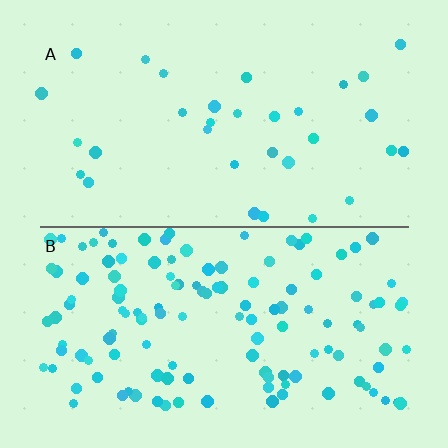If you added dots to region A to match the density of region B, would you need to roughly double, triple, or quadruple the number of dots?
Approximately quadruple.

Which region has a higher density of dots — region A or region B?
B (the bottom).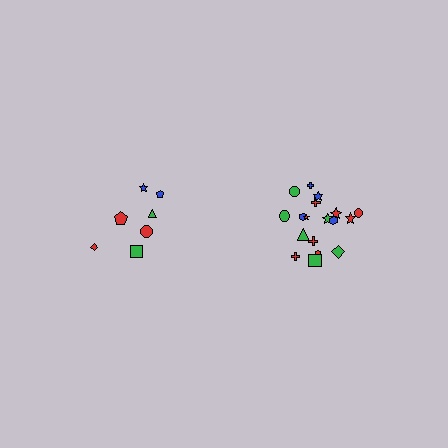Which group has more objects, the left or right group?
The right group.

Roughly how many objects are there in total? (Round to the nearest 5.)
Roughly 25 objects in total.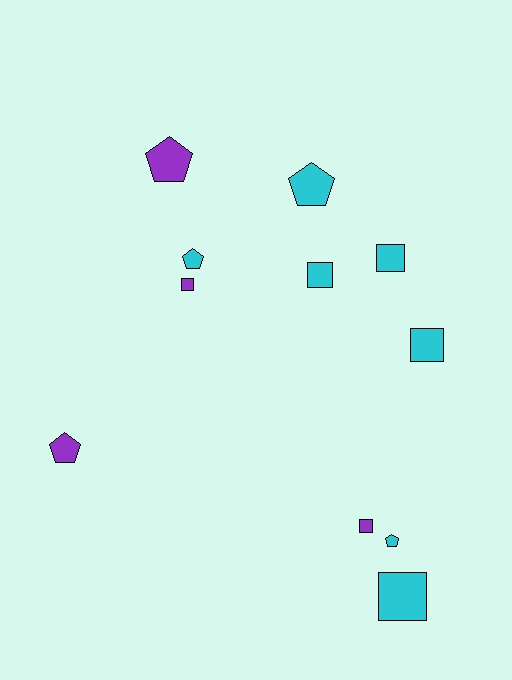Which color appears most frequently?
Cyan, with 7 objects.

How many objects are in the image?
There are 11 objects.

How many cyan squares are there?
There are 4 cyan squares.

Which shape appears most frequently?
Square, with 6 objects.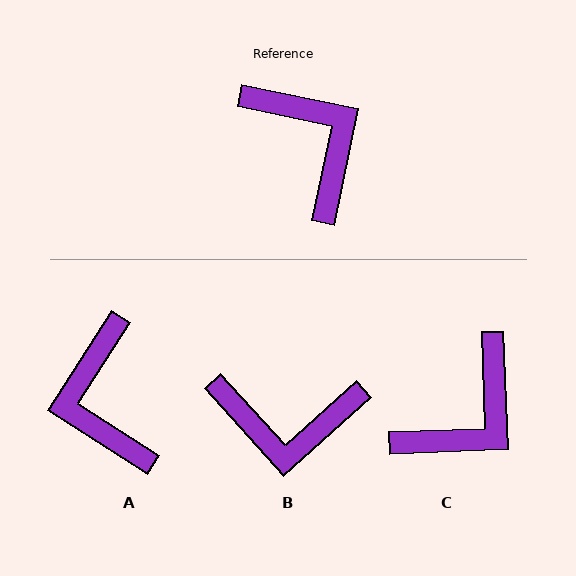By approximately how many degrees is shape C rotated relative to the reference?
Approximately 76 degrees clockwise.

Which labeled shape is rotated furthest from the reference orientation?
A, about 159 degrees away.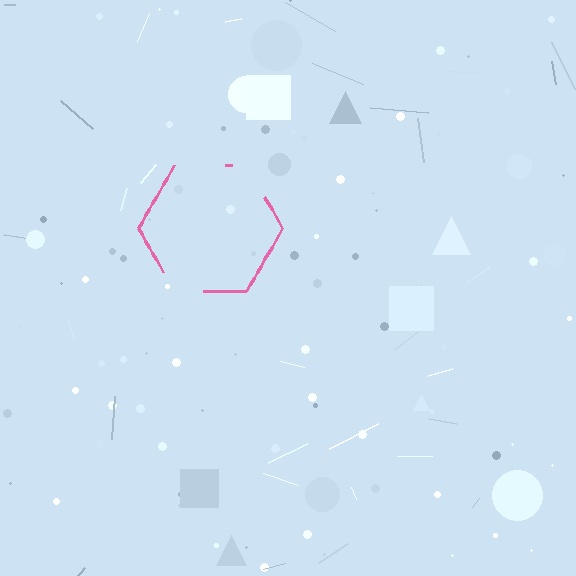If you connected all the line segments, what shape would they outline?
They would outline a hexagon.